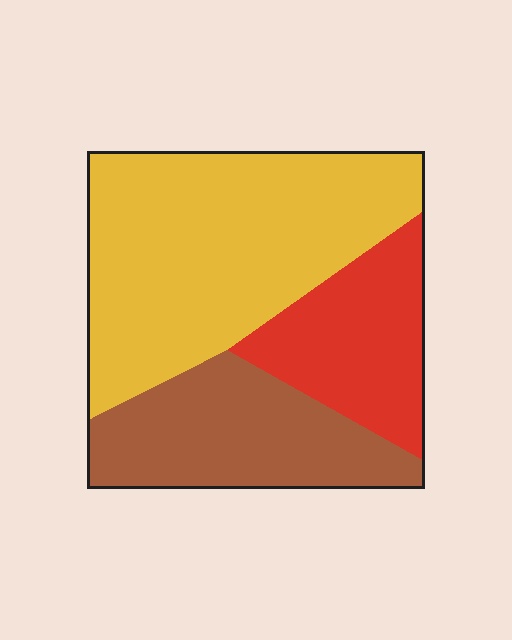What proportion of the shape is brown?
Brown takes up about one quarter (1/4) of the shape.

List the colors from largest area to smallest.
From largest to smallest: yellow, brown, red.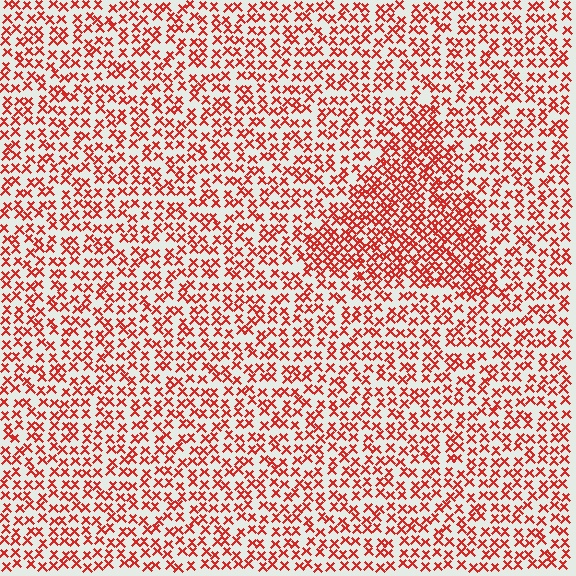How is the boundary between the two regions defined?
The boundary is defined by a change in element density (approximately 1.8x ratio). All elements are the same color, size, and shape.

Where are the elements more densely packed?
The elements are more densely packed inside the triangle boundary.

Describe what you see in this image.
The image contains small red elements arranged at two different densities. A triangle-shaped region is visible where the elements are more densely packed than the surrounding area.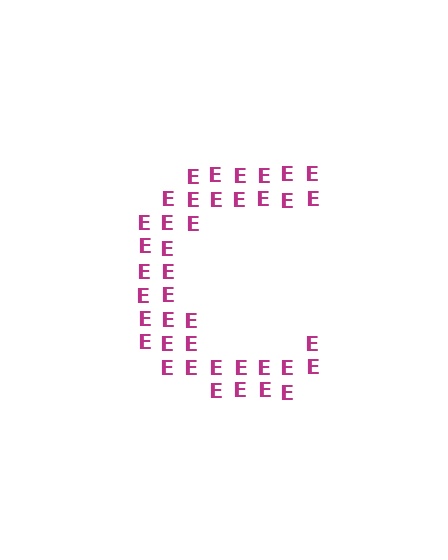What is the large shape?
The large shape is the letter C.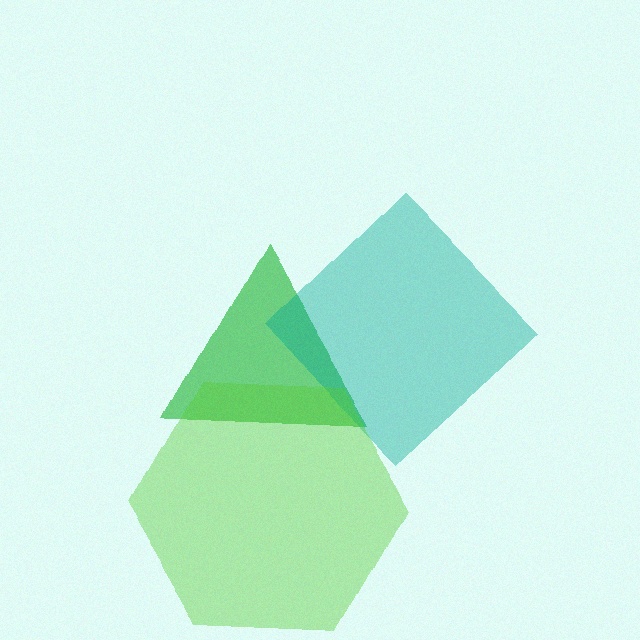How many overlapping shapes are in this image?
There are 3 overlapping shapes in the image.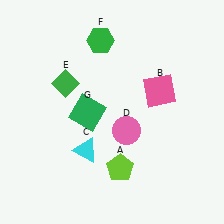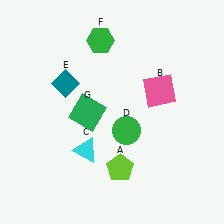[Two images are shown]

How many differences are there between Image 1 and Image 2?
There are 2 differences between the two images.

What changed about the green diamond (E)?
In Image 1, E is green. In Image 2, it changed to teal.